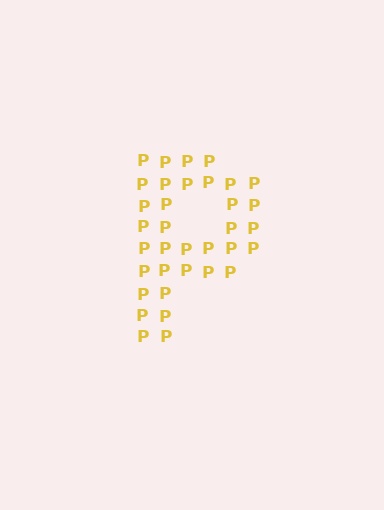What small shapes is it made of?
It is made of small letter P's.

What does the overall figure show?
The overall figure shows the letter P.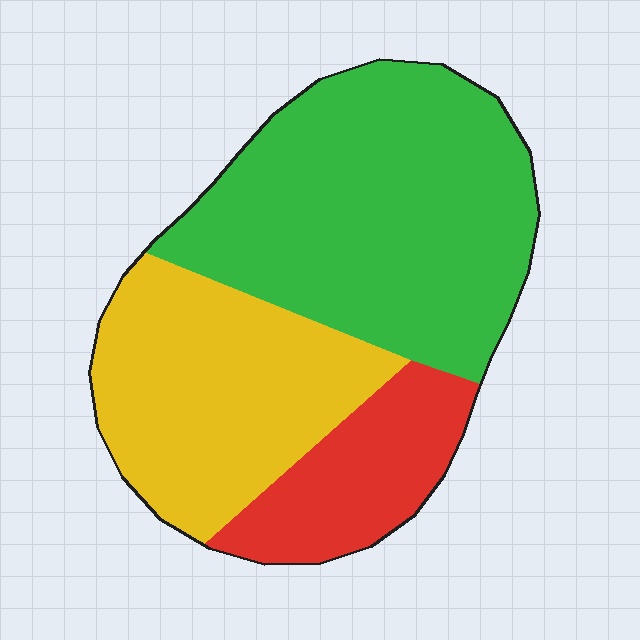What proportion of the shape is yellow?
Yellow takes up about one third (1/3) of the shape.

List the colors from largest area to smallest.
From largest to smallest: green, yellow, red.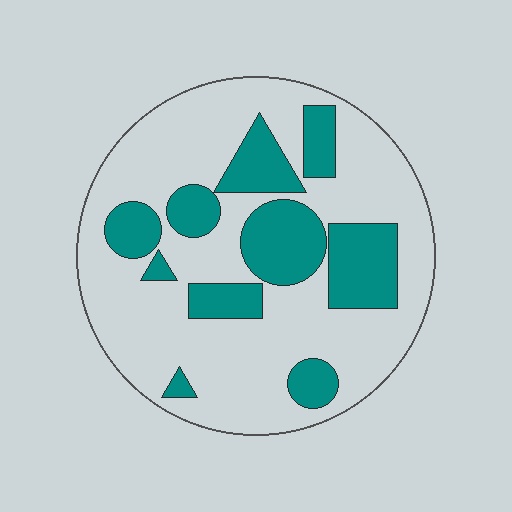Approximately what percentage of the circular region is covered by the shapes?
Approximately 30%.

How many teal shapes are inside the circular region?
10.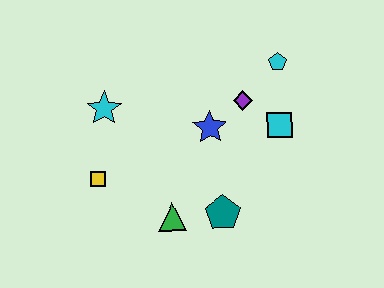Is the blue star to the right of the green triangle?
Yes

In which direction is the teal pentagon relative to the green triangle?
The teal pentagon is to the right of the green triangle.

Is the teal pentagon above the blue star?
No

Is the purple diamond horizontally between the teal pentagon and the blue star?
No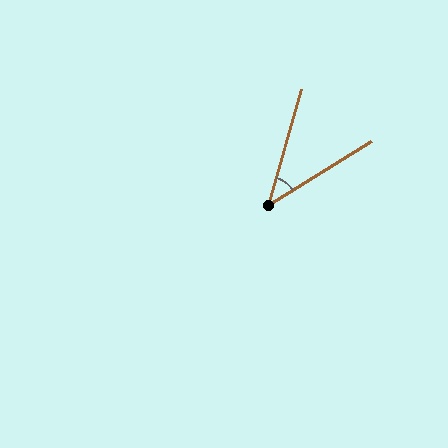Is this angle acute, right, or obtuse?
It is acute.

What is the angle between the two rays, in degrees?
Approximately 42 degrees.